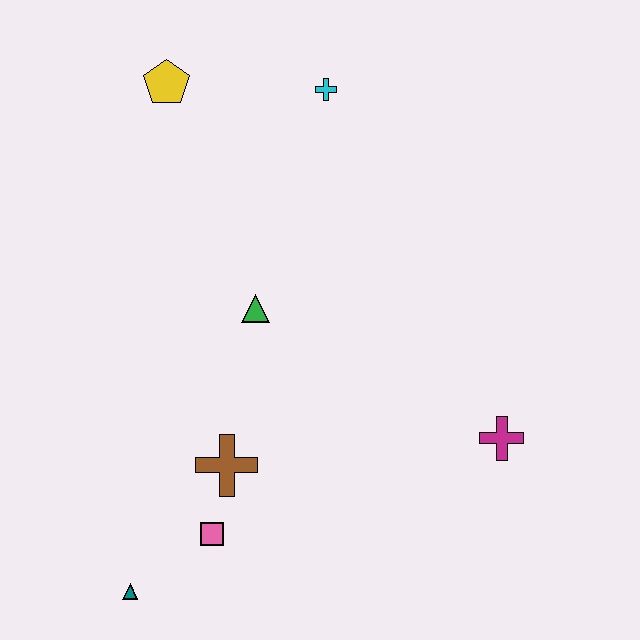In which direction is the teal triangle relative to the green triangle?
The teal triangle is below the green triangle.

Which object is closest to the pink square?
The brown cross is closest to the pink square.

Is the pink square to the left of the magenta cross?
Yes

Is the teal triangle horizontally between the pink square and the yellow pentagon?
No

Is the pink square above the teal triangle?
Yes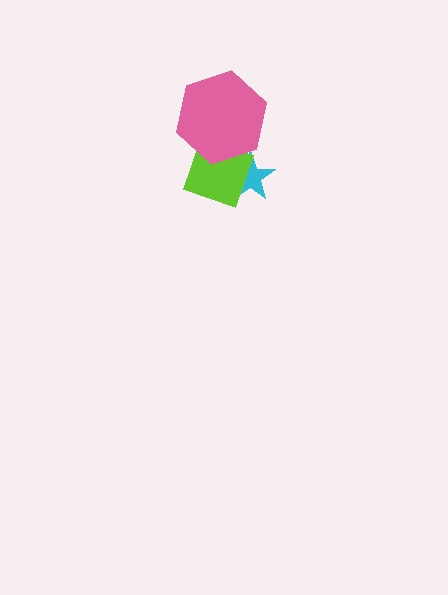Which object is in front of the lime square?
The pink hexagon is in front of the lime square.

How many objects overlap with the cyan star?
2 objects overlap with the cyan star.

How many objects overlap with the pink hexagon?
2 objects overlap with the pink hexagon.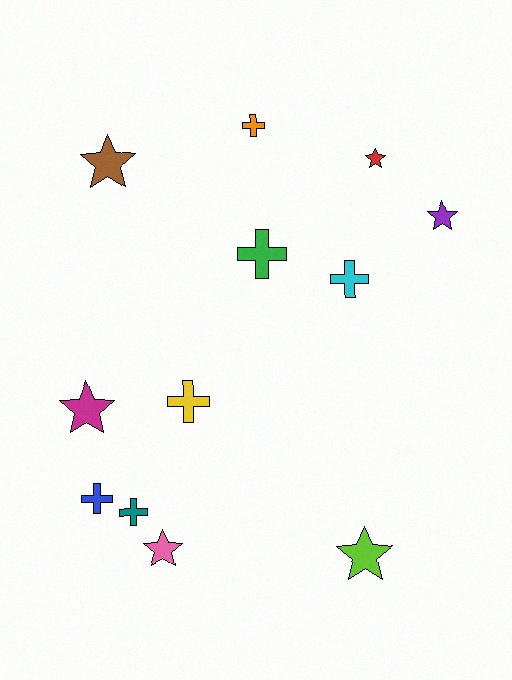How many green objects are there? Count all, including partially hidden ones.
There is 1 green object.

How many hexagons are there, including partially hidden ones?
There are no hexagons.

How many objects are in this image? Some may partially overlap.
There are 12 objects.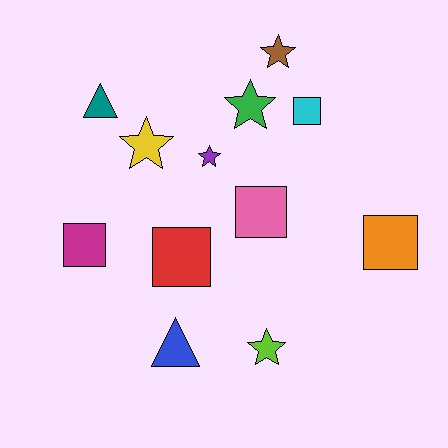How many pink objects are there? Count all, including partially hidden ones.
There is 1 pink object.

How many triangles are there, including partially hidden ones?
There are 2 triangles.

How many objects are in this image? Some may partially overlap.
There are 12 objects.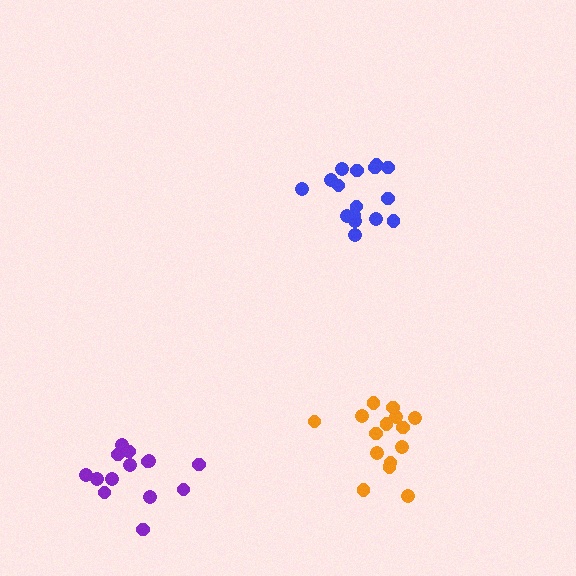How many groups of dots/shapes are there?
There are 3 groups.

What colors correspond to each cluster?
The clusters are colored: blue, orange, purple.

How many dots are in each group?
Group 1: 16 dots, Group 2: 15 dots, Group 3: 14 dots (45 total).